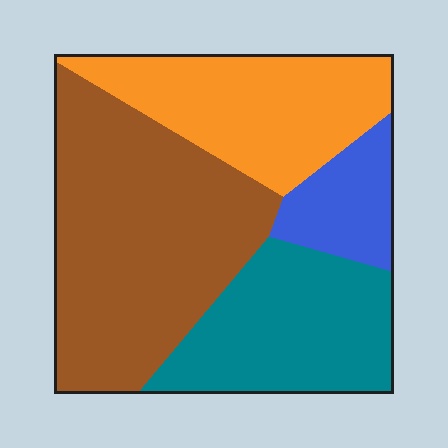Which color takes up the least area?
Blue, at roughly 10%.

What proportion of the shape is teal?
Teal covers around 25% of the shape.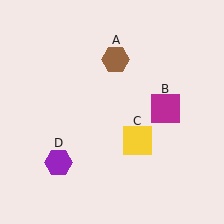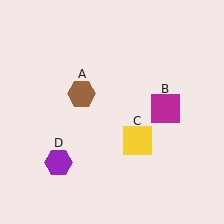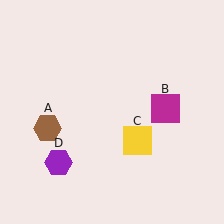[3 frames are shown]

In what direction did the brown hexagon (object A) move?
The brown hexagon (object A) moved down and to the left.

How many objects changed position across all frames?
1 object changed position: brown hexagon (object A).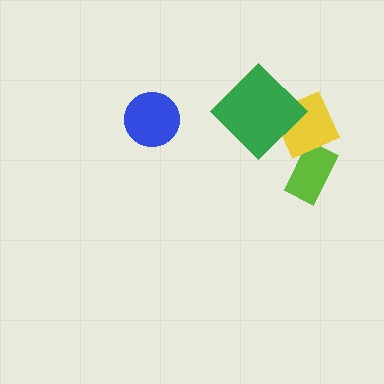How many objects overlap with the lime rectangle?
1 object overlaps with the lime rectangle.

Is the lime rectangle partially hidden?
Yes, it is partially covered by another shape.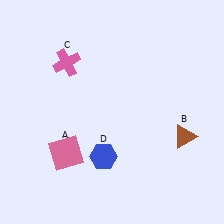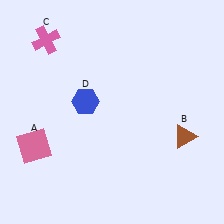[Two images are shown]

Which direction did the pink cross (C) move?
The pink cross (C) moved up.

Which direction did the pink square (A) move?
The pink square (A) moved left.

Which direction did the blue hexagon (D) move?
The blue hexagon (D) moved up.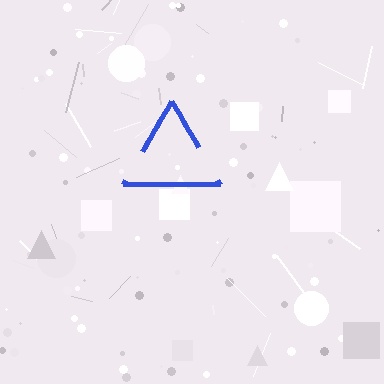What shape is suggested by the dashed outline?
The dashed outline suggests a triangle.